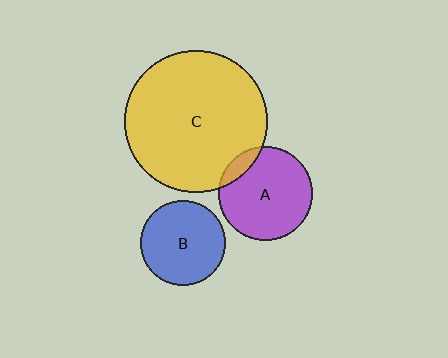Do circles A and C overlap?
Yes.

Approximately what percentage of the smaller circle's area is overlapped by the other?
Approximately 10%.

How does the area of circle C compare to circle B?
Approximately 2.8 times.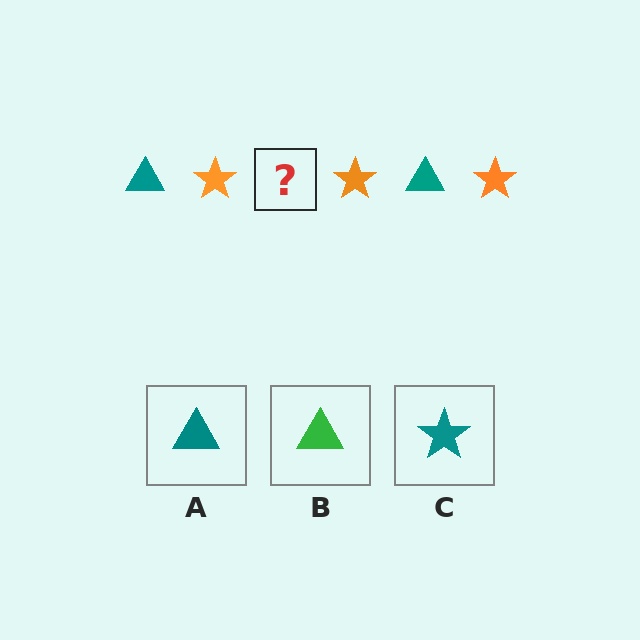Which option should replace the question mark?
Option A.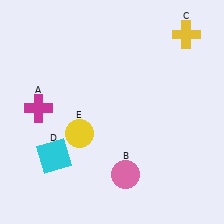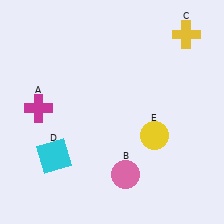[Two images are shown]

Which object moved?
The yellow circle (E) moved right.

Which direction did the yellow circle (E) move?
The yellow circle (E) moved right.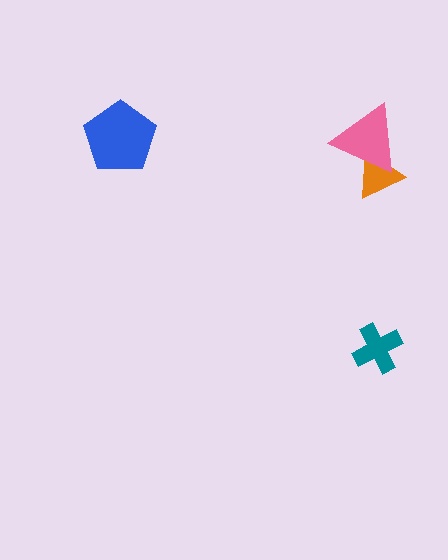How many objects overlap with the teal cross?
0 objects overlap with the teal cross.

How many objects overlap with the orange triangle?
1 object overlaps with the orange triangle.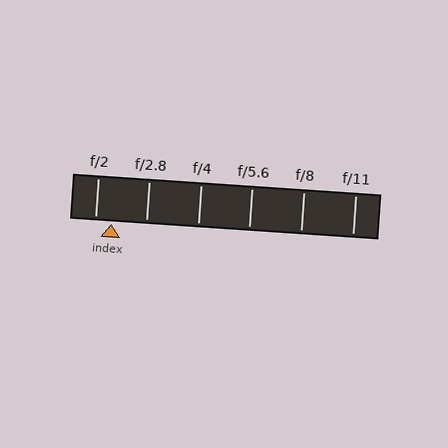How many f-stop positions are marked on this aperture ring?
There are 6 f-stop positions marked.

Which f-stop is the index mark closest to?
The index mark is closest to f/2.